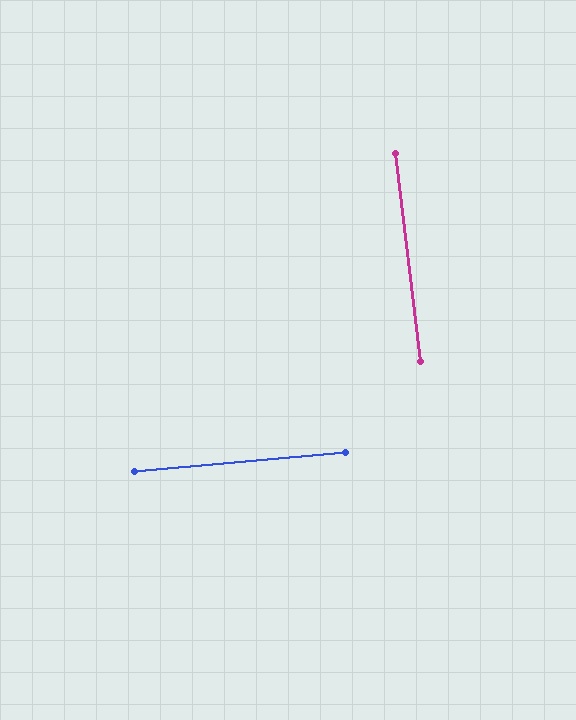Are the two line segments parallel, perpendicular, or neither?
Perpendicular — they meet at approximately 89°.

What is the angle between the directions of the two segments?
Approximately 89 degrees.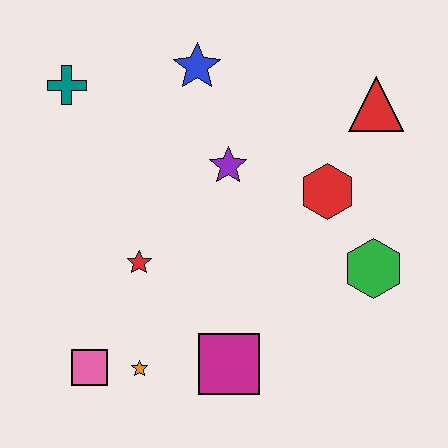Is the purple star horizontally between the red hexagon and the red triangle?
No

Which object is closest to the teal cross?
The blue star is closest to the teal cross.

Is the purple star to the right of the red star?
Yes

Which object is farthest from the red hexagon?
The pink square is farthest from the red hexagon.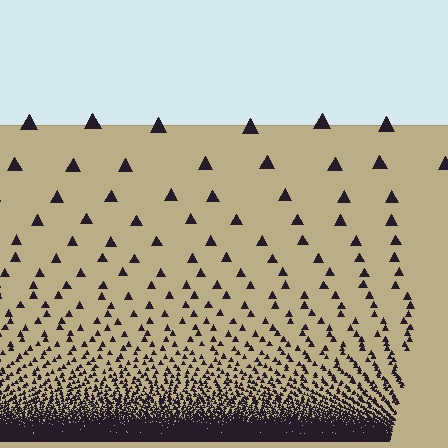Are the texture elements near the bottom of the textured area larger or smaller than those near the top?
Smaller. The gradient is inverted — elements near the bottom are smaller and denser.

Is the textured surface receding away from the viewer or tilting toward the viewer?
The surface appears to tilt toward the viewer. Texture elements get larger and sparser toward the top.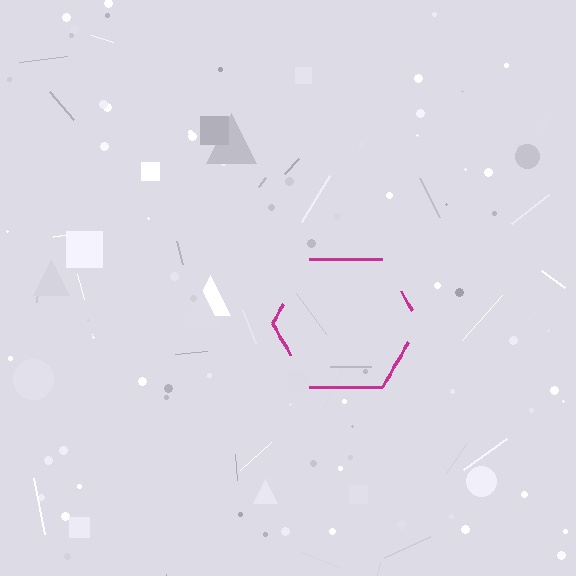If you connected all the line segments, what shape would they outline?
They would outline a hexagon.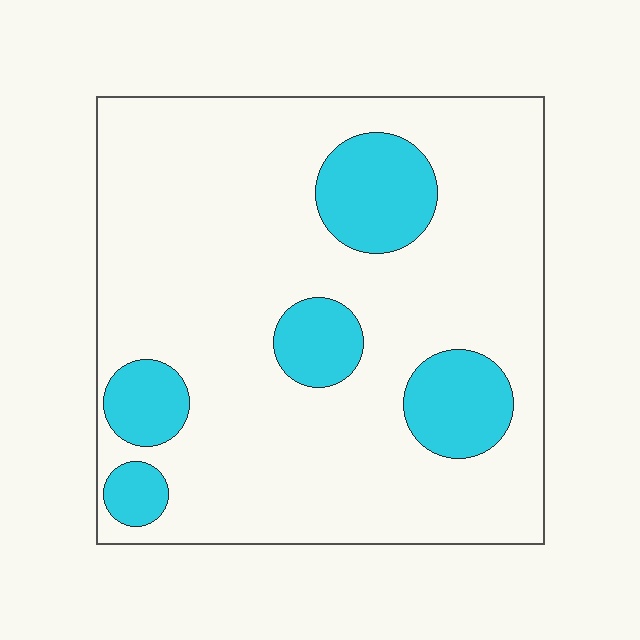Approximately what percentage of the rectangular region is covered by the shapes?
Approximately 20%.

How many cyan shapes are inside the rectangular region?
5.